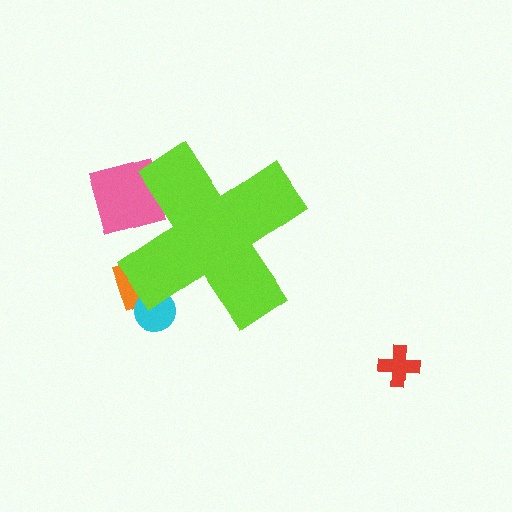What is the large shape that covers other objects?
A lime cross.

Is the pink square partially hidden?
Yes, the pink square is partially hidden behind the lime cross.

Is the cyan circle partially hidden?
Yes, the cyan circle is partially hidden behind the lime cross.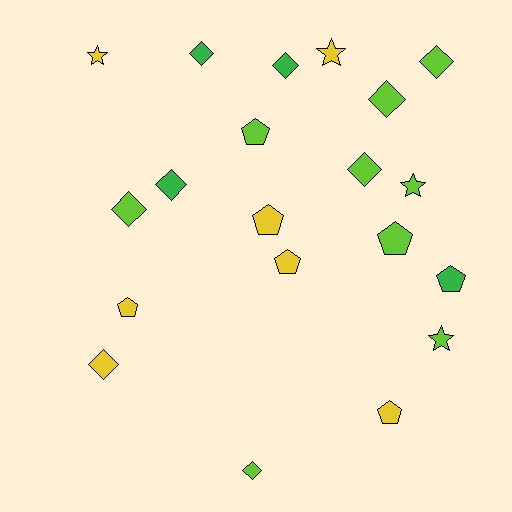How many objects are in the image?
There are 20 objects.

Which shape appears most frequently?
Diamond, with 9 objects.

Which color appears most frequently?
Lime, with 9 objects.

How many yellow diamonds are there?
There is 1 yellow diamond.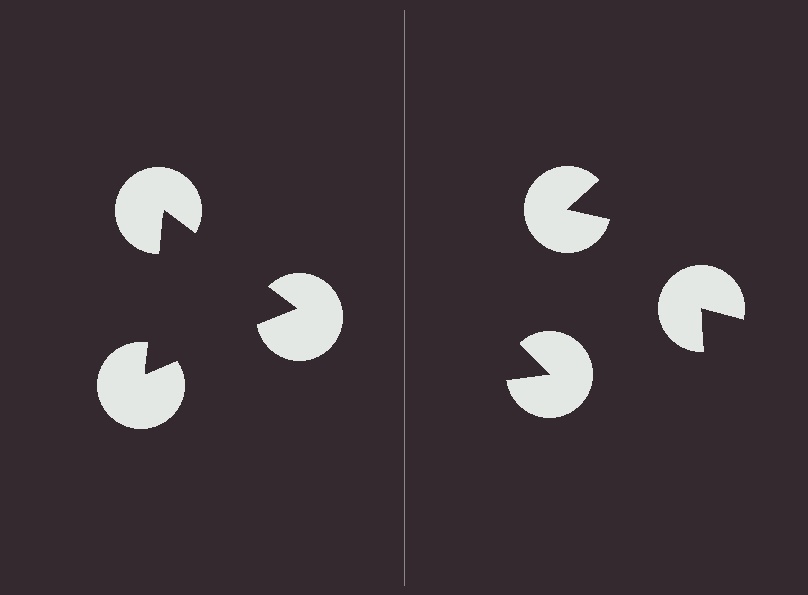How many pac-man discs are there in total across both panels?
6 — 3 on each side.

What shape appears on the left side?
An illusory triangle.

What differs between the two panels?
The pac-man discs are positioned identically on both sides; only the wedge orientations differ. On the left they align to a triangle; on the right they are misaligned.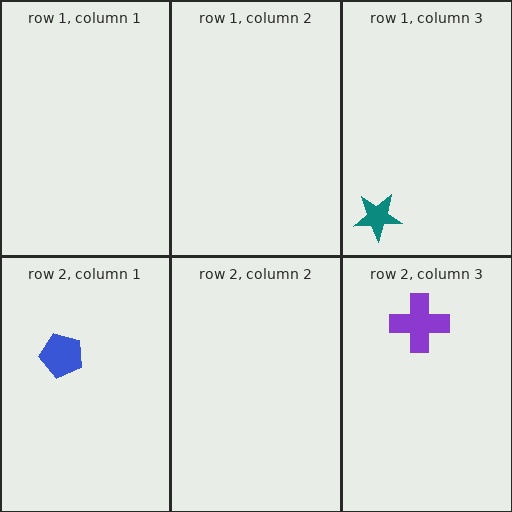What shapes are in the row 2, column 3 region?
The purple cross.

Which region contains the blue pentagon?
The row 2, column 1 region.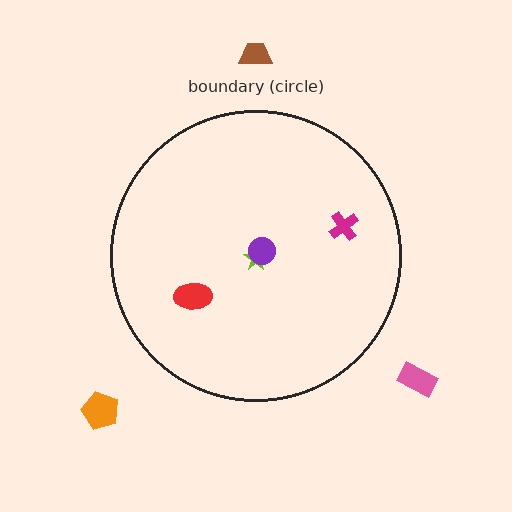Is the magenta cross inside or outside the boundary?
Inside.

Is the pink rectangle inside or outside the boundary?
Outside.